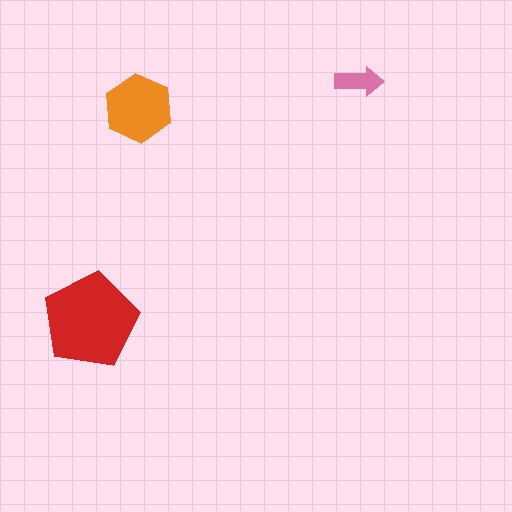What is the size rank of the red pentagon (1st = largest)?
1st.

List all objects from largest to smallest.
The red pentagon, the orange hexagon, the pink arrow.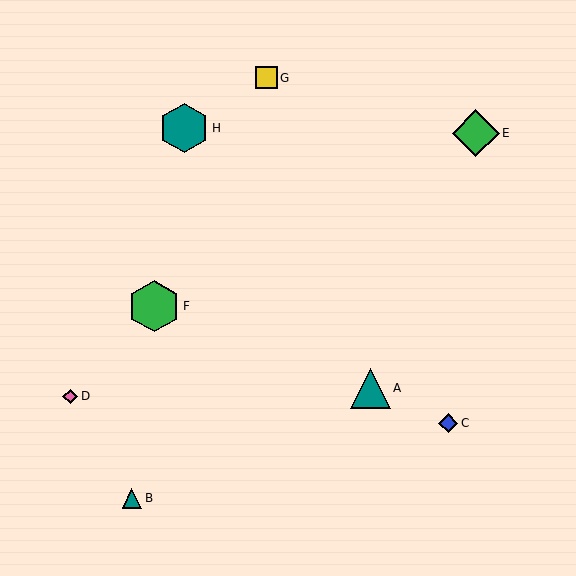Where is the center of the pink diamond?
The center of the pink diamond is at (70, 396).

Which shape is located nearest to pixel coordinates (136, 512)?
The teal triangle (labeled B) at (132, 498) is nearest to that location.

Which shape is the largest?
The green hexagon (labeled F) is the largest.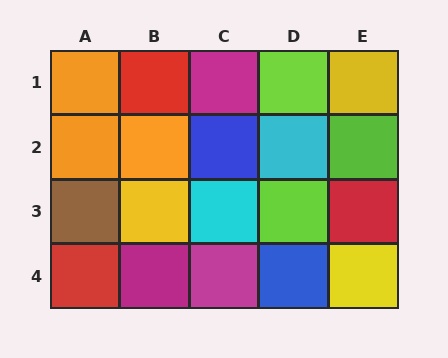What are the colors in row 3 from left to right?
Brown, yellow, cyan, lime, red.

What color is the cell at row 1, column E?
Yellow.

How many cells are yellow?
3 cells are yellow.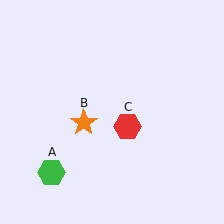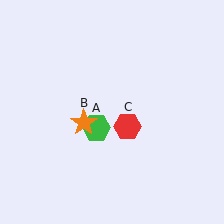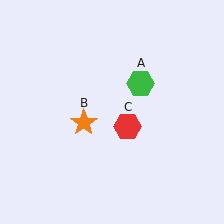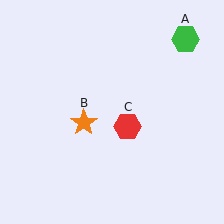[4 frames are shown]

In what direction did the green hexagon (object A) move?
The green hexagon (object A) moved up and to the right.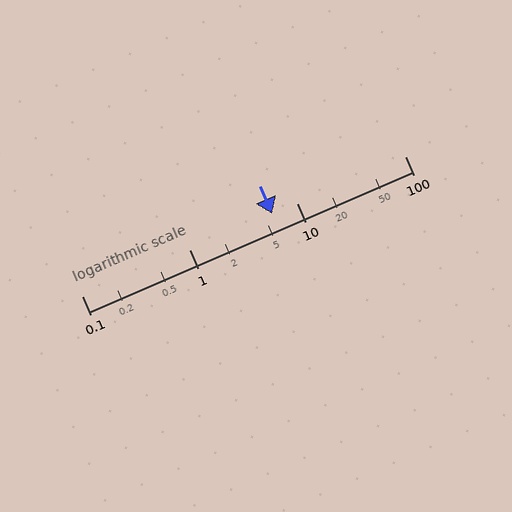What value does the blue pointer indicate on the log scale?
The pointer indicates approximately 5.9.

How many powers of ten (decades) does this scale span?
The scale spans 3 decades, from 0.1 to 100.